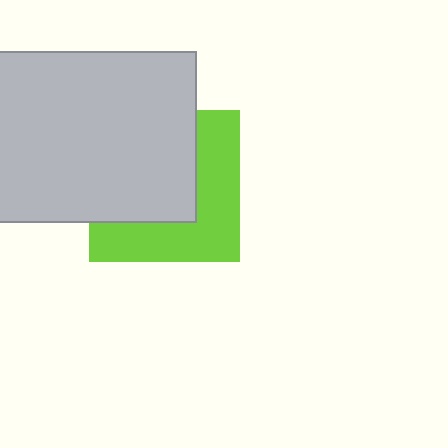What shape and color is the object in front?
The object in front is a light gray rectangle.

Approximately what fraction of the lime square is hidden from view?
Roughly 54% of the lime square is hidden behind the light gray rectangle.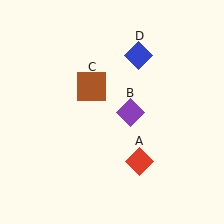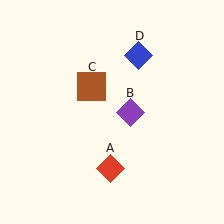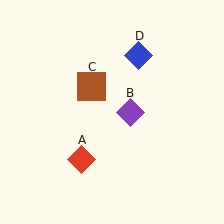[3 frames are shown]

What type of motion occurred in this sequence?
The red diamond (object A) rotated clockwise around the center of the scene.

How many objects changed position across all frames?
1 object changed position: red diamond (object A).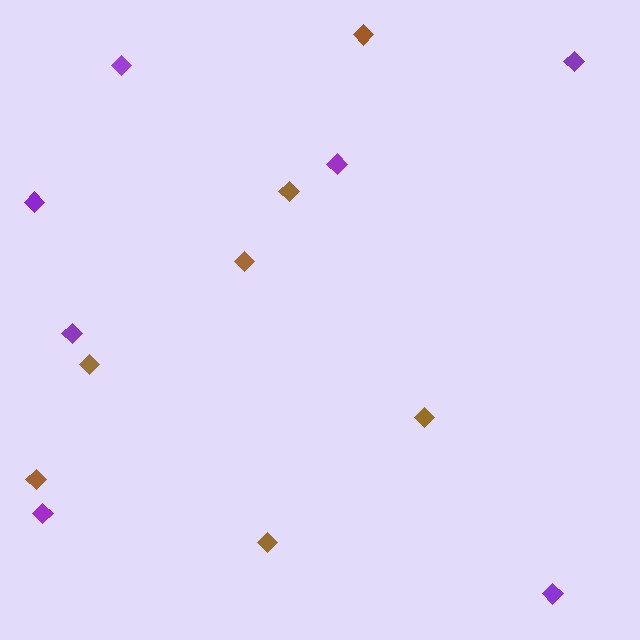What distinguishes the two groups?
There are 2 groups: one group of brown diamonds (7) and one group of purple diamonds (7).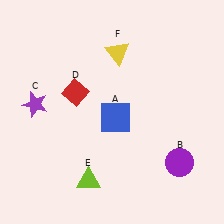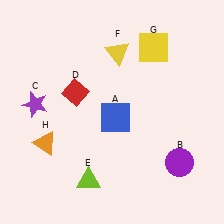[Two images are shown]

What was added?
A yellow square (G), an orange triangle (H) were added in Image 2.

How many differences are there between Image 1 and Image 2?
There are 2 differences between the two images.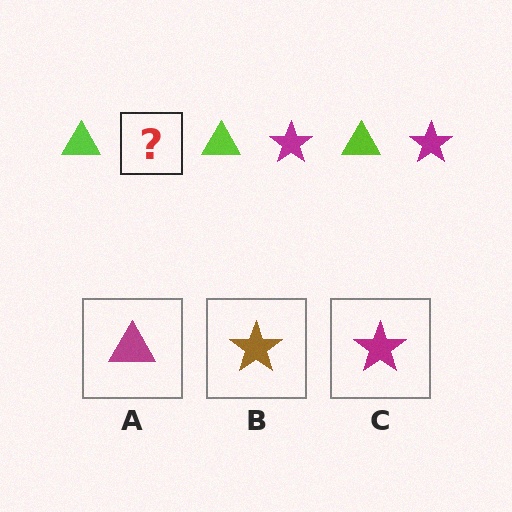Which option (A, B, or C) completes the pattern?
C.